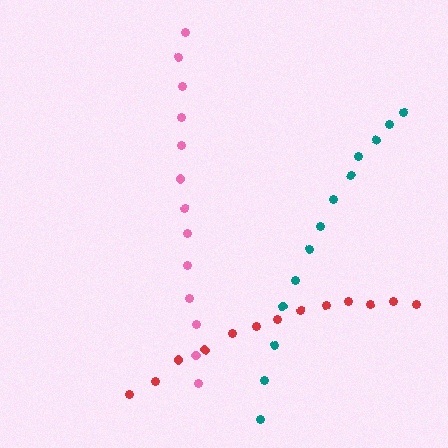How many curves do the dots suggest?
There are 3 distinct paths.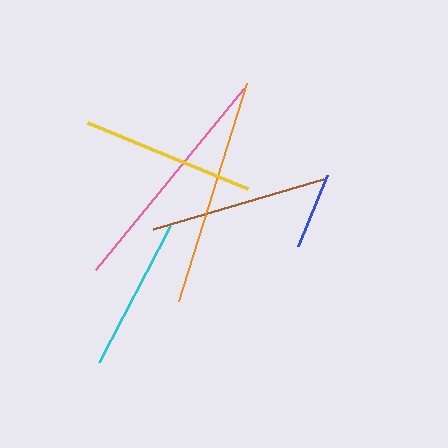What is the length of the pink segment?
The pink segment is approximately 233 pixels long.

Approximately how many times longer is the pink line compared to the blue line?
The pink line is approximately 3.0 times the length of the blue line.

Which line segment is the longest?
The pink line is the longest at approximately 233 pixels.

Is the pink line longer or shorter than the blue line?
The pink line is longer than the blue line.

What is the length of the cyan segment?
The cyan segment is approximately 153 pixels long.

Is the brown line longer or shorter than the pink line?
The pink line is longer than the brown line.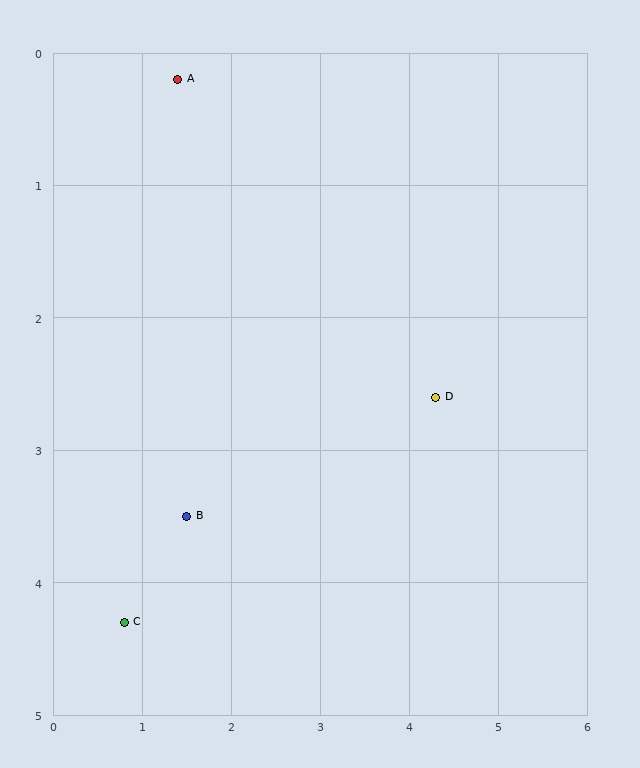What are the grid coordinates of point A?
Point A is at approximately (1.4, 0.2).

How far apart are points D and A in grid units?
Points D and A are about 3.8 grid units apart.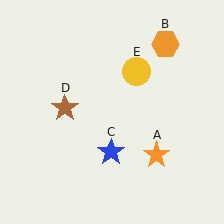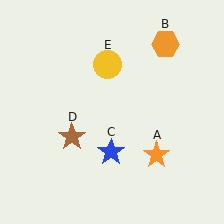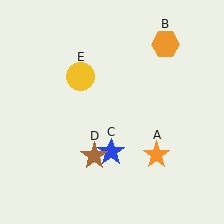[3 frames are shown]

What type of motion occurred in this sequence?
The brown star (object D), yellow circle (object E) rotated counterclockwise around the center of the scene.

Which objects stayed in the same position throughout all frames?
Orange star (object A) and orange hexagon (object B) and blue star (object C) remained stationary.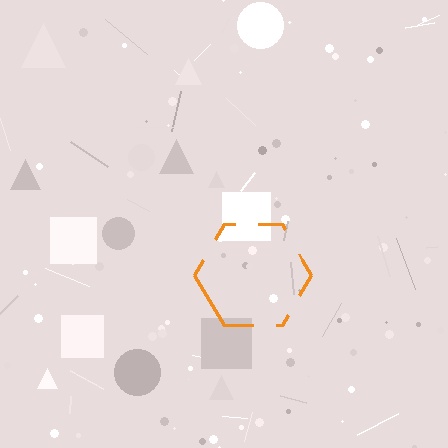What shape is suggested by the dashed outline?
The dashed outline suggests a hexagon.